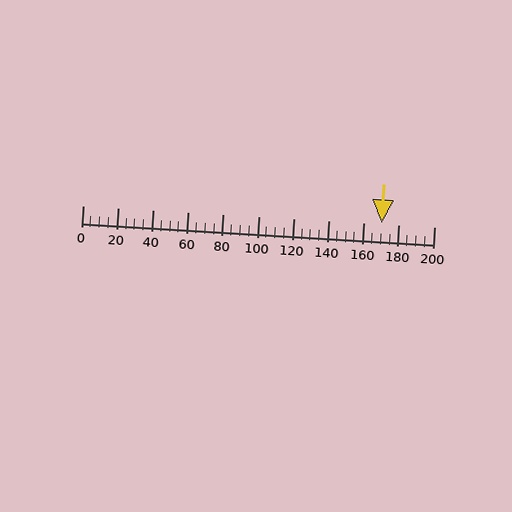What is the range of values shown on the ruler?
The ruler shows values from 0 to 200.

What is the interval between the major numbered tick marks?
The major tick marks are spaced 20 units apart.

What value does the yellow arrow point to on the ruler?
The yellow arrow points to approximately 170.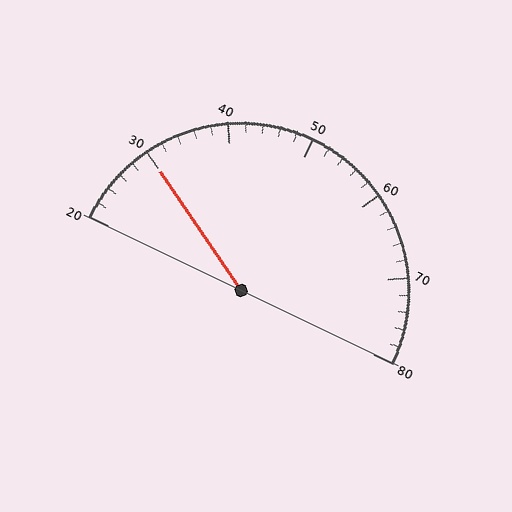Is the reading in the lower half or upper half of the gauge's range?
The reading is in the lower half of the range (20 to 80).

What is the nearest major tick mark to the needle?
The nearest major tick mark is 30.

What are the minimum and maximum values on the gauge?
The gauge ranges from 20 to 80.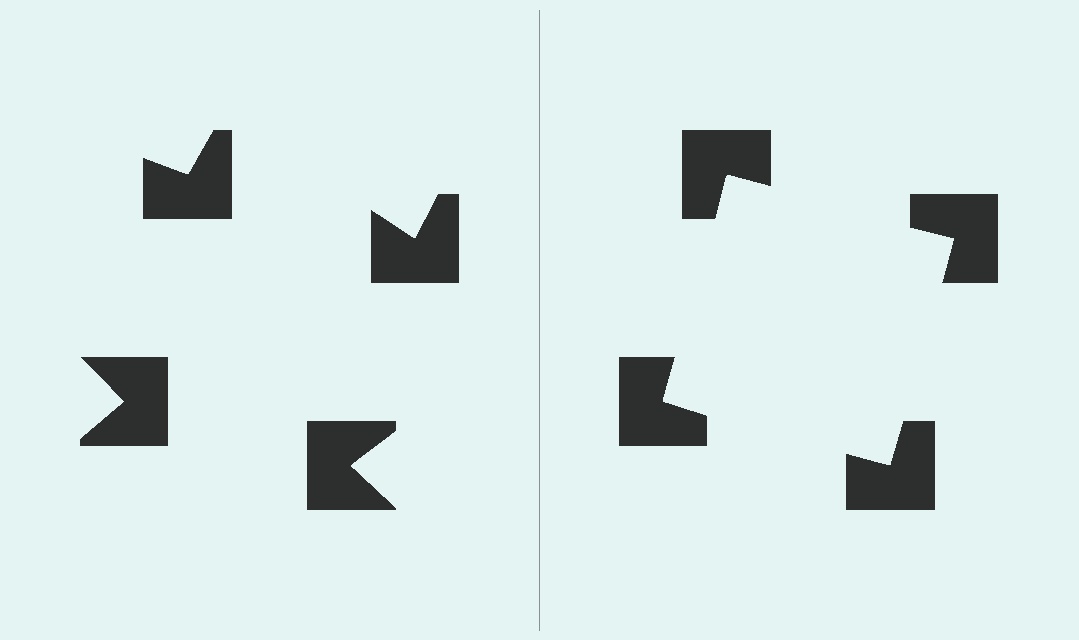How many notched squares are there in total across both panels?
8 — 4 on each side.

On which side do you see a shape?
An illusory square appears on the right side. On the left side the wedge cuts are rotated, so no coherent shape forms.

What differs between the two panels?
The notched squares are positioned identically on both sides; only the wedge orientations differ. On the right they align to a square; on the left they are misaligned.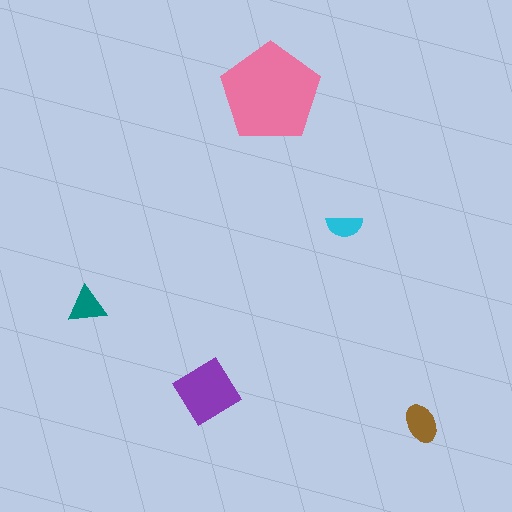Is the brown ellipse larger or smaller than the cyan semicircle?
Larger.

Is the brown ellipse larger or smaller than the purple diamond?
Smaller.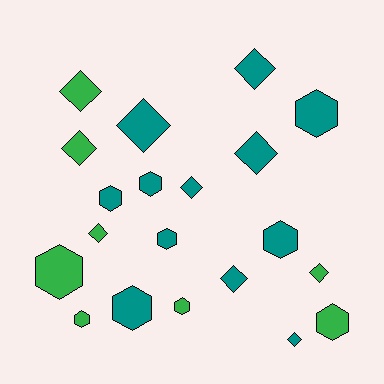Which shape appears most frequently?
Diamond, with 10 objects.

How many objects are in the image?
There are 20 objects.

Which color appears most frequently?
Teal, with 12 objects.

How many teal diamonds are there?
There are 6 teal diamonds.